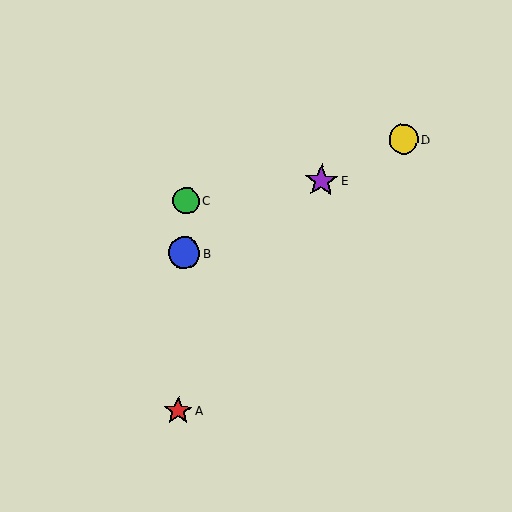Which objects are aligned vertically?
Objects A, B, C are aligned vertically.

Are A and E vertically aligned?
No, A is at x≈178 and E is at x≈321.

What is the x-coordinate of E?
Object E is at x≈321.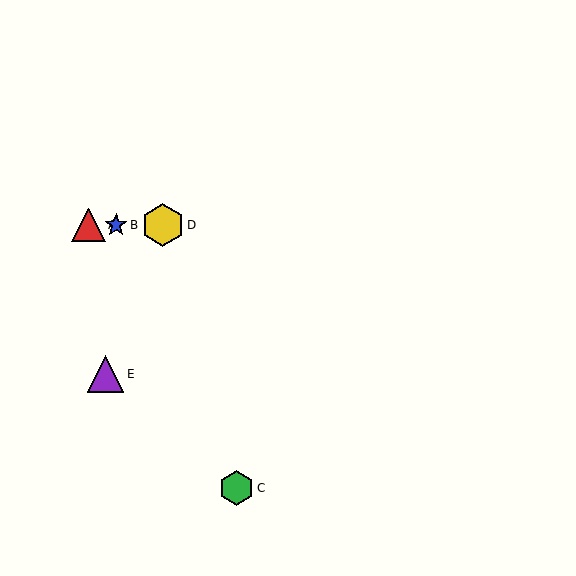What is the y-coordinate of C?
Object C is at y≈488.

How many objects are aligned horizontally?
3 objects (A, B, D) are aligned horizontally.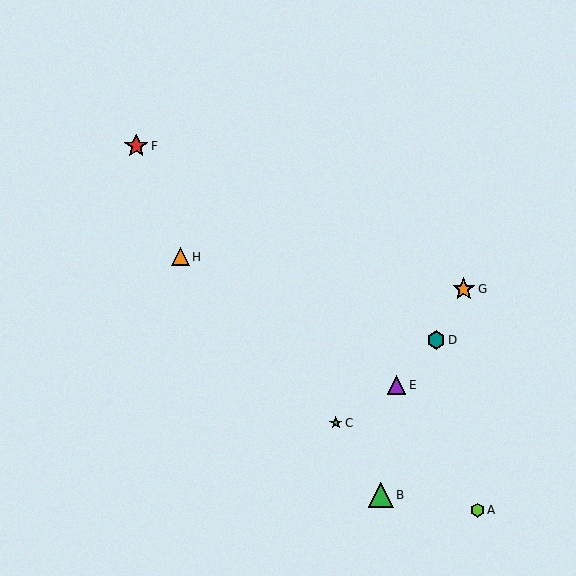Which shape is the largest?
The green triangle (labeled B) is the largest.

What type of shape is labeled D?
Shape D is a teal hexagon.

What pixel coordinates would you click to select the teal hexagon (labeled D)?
Click at (436, 340) to select the teal hexagon D.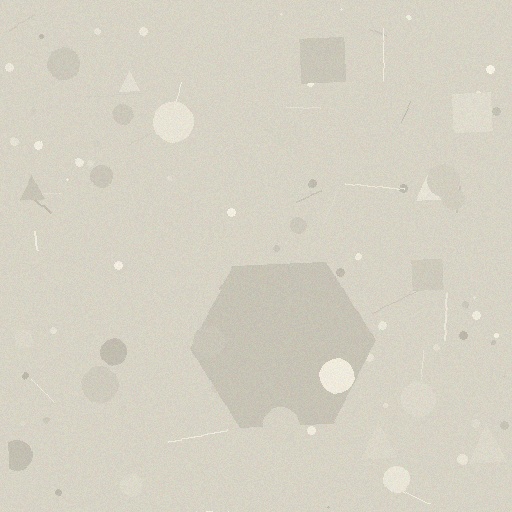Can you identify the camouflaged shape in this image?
The camouflaged shape is a hexagon.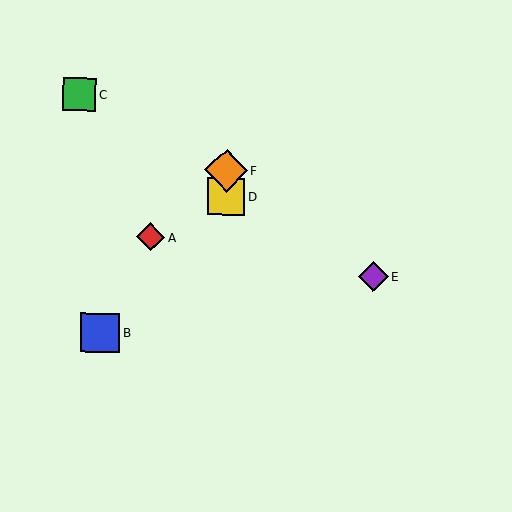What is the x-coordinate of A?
Object A is at x≈151.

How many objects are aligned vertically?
2 objects (D, F) are aligned vertically.